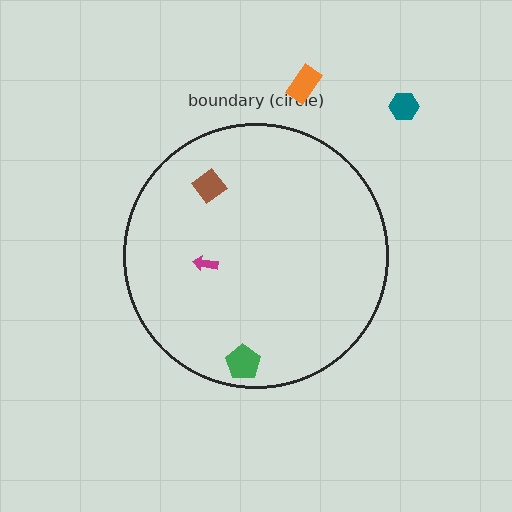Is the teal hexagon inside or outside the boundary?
Outside.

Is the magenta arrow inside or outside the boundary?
Inside.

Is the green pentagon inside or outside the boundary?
Inside.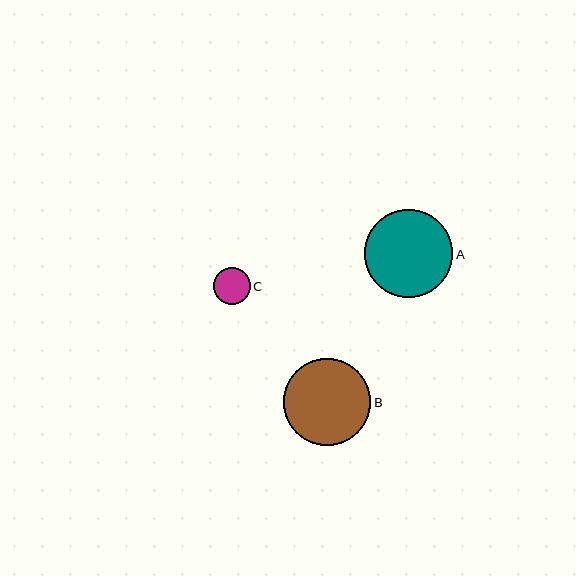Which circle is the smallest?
Circle C is the smallest with a size of approximately 37 pixels.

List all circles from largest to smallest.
From largest to smallest: A, B, C.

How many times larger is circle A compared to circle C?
Circle A is approximately 2.4 times the size of circle C.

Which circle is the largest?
Circle A is the largest with a size of approximately 88 pixels.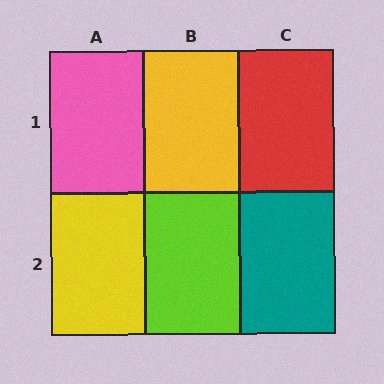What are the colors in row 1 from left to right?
Pink, yellow, red.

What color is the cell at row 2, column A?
Yellow.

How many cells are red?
1 cell is red.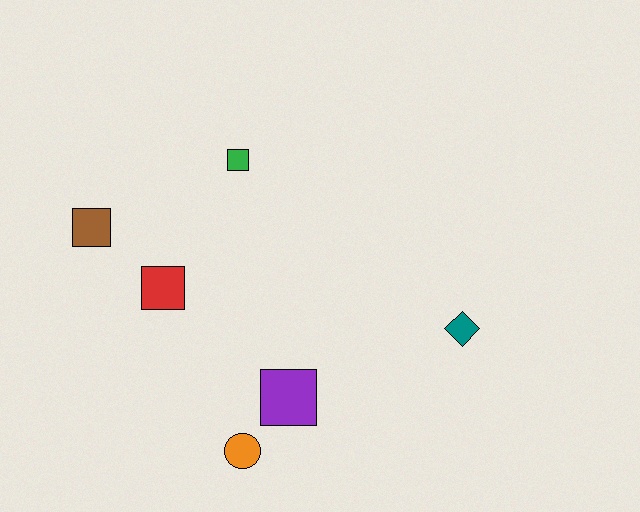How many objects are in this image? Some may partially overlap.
There are 6 objects.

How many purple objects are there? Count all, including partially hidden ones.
There is 1 purple object.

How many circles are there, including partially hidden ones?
There is 1 circle.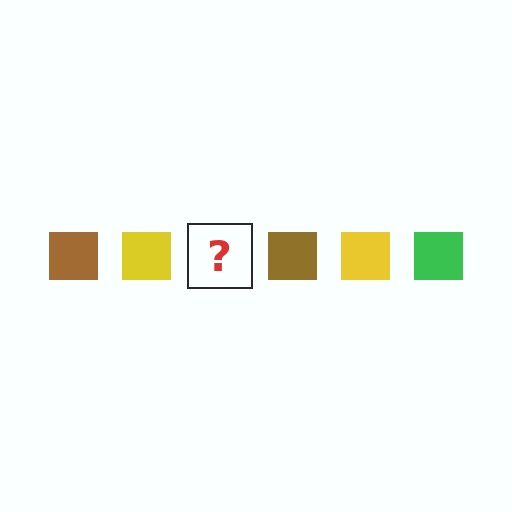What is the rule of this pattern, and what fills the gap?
The rule is that the pattern cycles through brown, yellow, green squares. The gap should be filled with a green square.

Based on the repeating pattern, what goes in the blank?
The blank should be a green square.